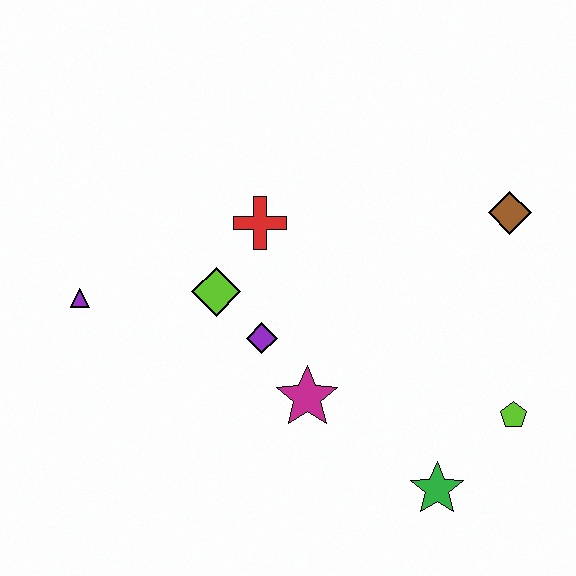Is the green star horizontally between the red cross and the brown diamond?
Yes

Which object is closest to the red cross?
The lime diamond is closest to the red cross.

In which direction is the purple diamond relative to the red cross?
The purple diamond is below the red cross.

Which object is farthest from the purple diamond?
The brown diamond is farthest from the purple diamond.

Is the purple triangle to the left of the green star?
Yes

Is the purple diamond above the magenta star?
Yes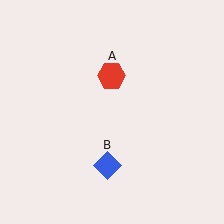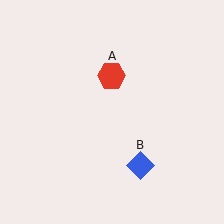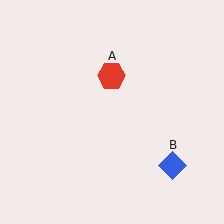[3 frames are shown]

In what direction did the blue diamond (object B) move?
The blue diamond (object B) moved right.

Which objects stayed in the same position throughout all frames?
Red hexagon (object A) remained stationary.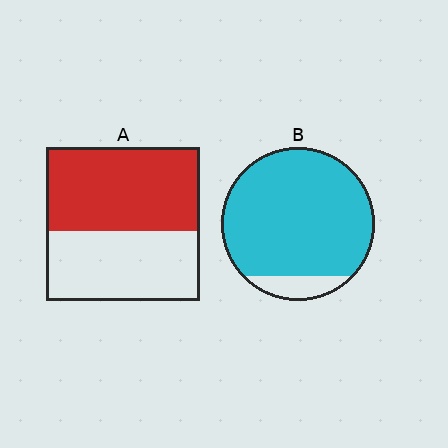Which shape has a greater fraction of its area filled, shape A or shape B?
Shape B.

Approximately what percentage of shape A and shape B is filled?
A is approximately 55% and B is approximately 90%.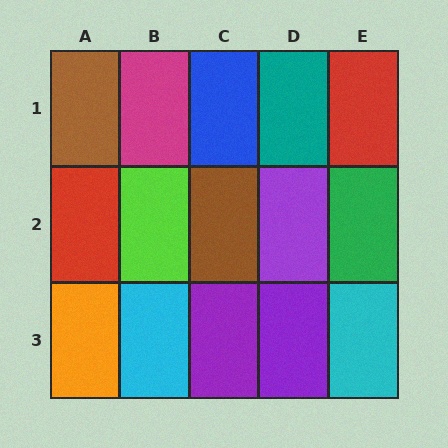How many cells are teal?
1 cell is teal.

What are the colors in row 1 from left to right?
Brown, magenta, blue, teal, red.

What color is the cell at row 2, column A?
Red.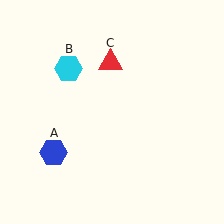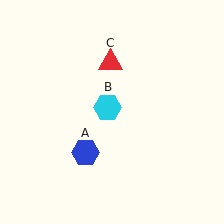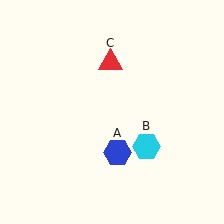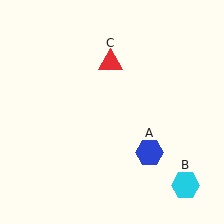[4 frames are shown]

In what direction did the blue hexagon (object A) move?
The blue hexagon (object A) moved right.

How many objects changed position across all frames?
2 objects changed position: blue hexagon (object A), cyan hexagon (object B).